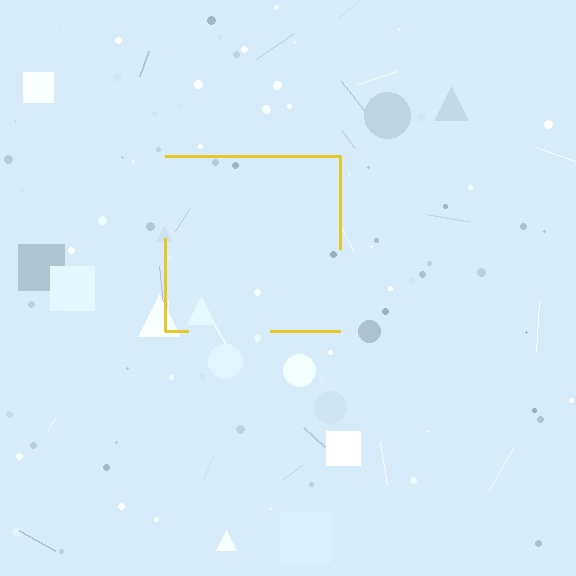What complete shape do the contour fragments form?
The contour fragments form a square.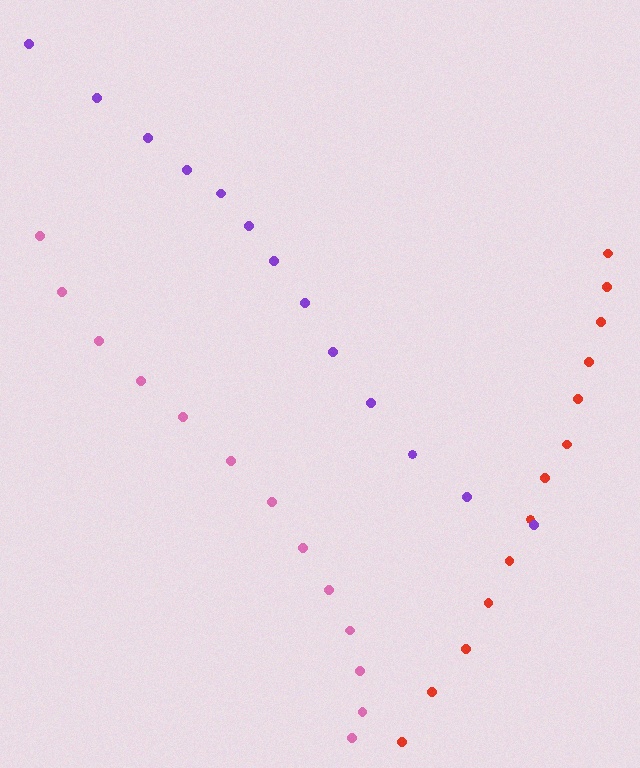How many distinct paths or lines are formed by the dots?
There are 3 distinct paths.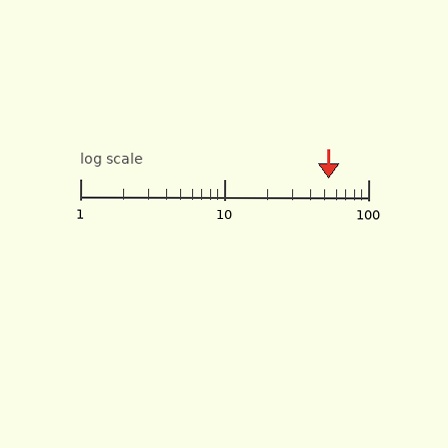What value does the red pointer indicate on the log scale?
The pointer indicates approximately 53.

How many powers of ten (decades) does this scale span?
The scale spans 2 decades, from 1 to 100.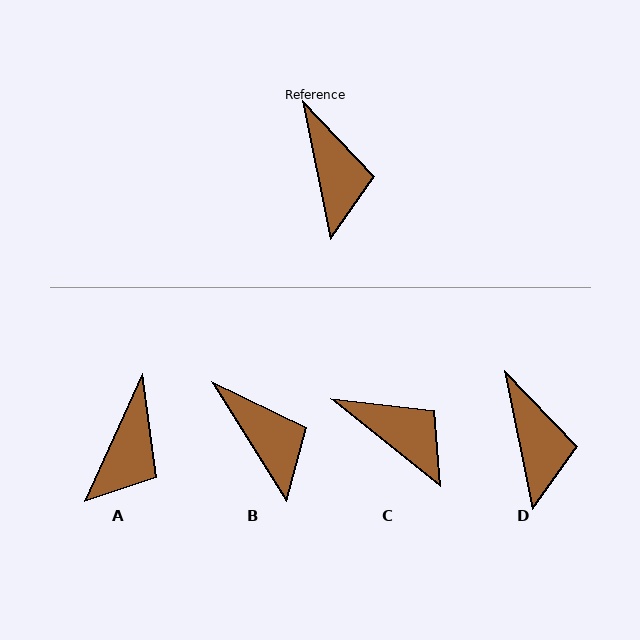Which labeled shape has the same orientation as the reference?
D.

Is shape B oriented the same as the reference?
No, it is off by about 21 degrees.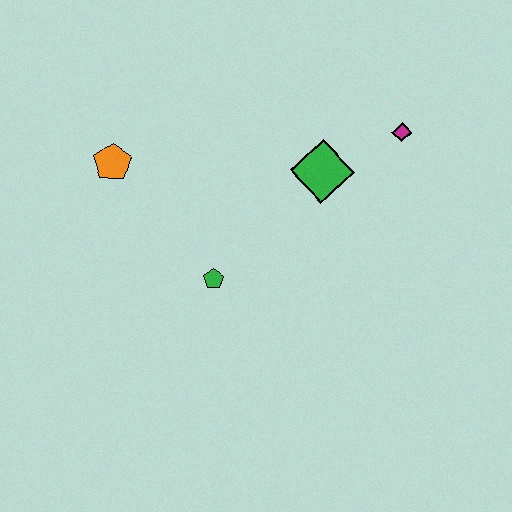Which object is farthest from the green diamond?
The orange pentagon is farthest from the green diamond.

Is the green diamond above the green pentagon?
Yes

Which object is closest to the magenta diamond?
The green diamond is closest to the magenta diamond.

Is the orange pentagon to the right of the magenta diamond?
No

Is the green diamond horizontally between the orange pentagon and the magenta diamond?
Yes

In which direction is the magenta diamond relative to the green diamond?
The magenta diamond is to the right of the green diamond.